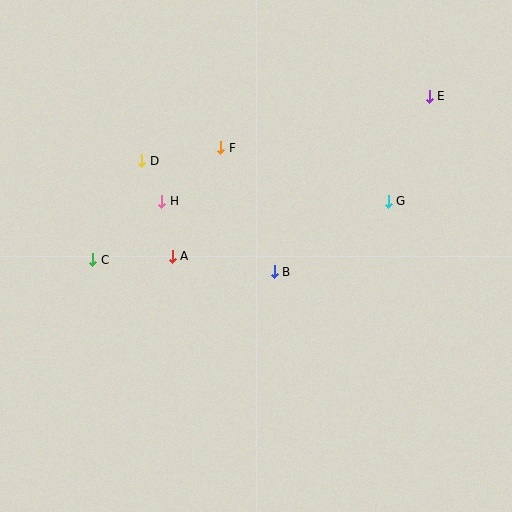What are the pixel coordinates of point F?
Point F is at (221, 148).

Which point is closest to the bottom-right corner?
Point G is closest to the bottom-right corner.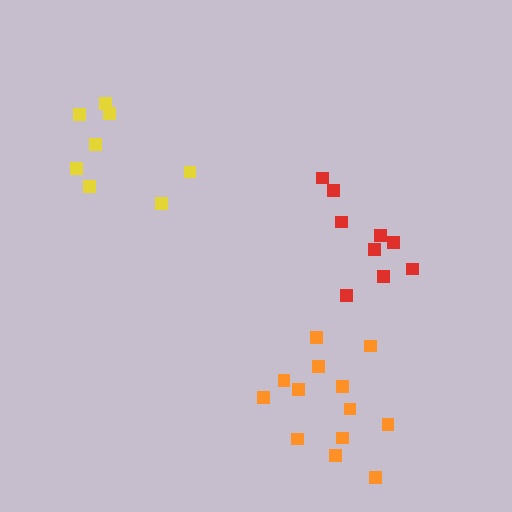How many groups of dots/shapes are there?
There are 3 groups.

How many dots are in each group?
Group 1: 9 dots, Group 2: 13 dots, Group 3: 8 dots (30 total).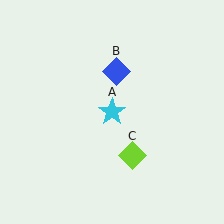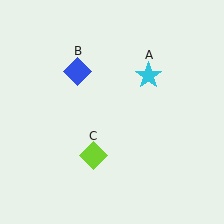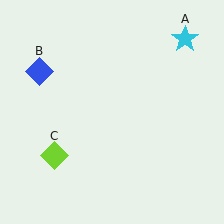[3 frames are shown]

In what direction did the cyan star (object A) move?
The cyan star (object A) moved up and to the right.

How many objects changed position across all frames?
3 objects changed position: cyan star (object A), blue diamond (object B), lime diamond (object C).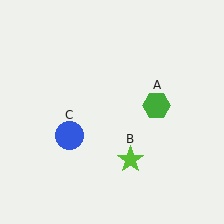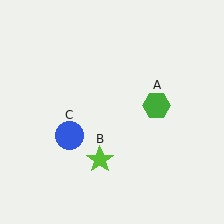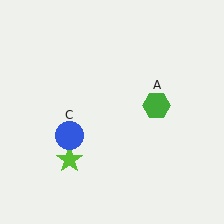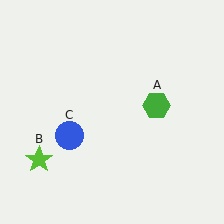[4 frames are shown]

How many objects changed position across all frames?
1 object changed position: lime star (object B).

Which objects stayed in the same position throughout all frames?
Green hexagon (object A) and blue circle (object C) remained stationary.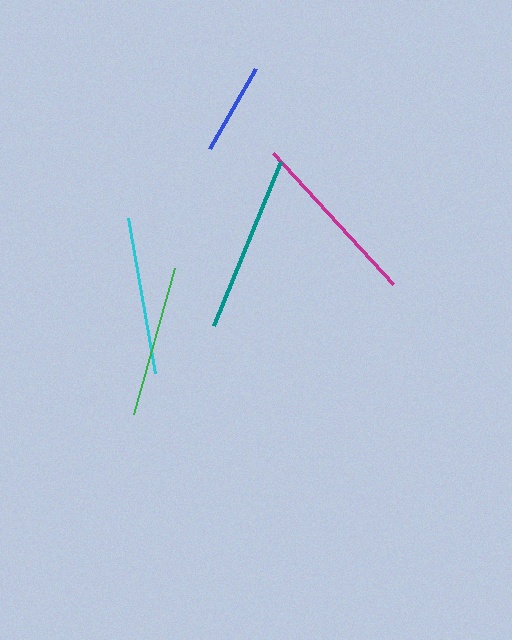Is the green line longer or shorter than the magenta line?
The magenta line is longer than the green line.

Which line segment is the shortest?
The blue line is the shortest at approximately 92 pixels.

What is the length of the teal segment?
The teal segment is approximately 177 pixels long.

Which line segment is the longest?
The magenta line is the longest at approximately 177 pixels.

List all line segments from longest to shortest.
From longest to shortest: magenta, teal, cyan, green, blue.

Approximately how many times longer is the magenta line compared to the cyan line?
The magenta line is approximately 1.1 times the length of the cyan line.